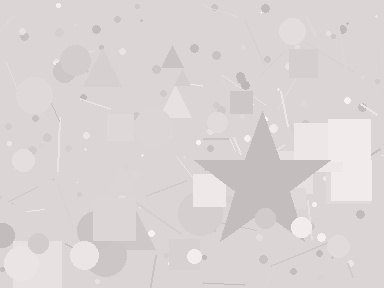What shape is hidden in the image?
A star is hidden in the image.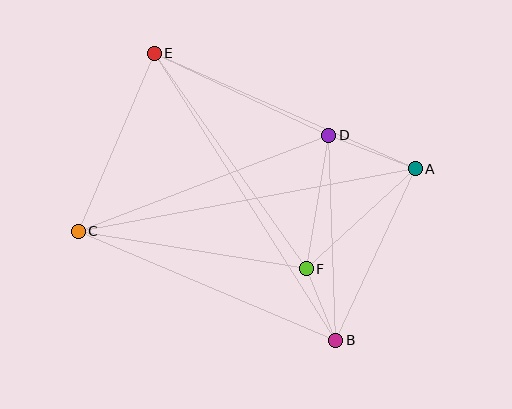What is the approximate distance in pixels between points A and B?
The distance between A and B is approximately 189 pixels.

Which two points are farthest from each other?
Points A and C are farthest from each other.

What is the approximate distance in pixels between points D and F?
The distance between D and F is approximately 135 pixels.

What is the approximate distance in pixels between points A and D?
The distance between A and D is approximately 93 pixels.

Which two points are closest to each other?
Points B and F are closest to each other.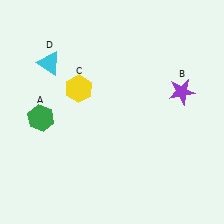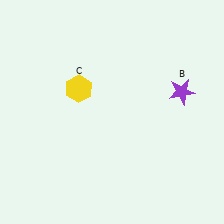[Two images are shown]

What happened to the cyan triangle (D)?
The cyan triangle (D) was removed in Image 2. It was in the top-left area of Image 1.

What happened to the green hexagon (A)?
The green hexagon (A) was removed in Image 2. It was in the bottom-left area of Image 1.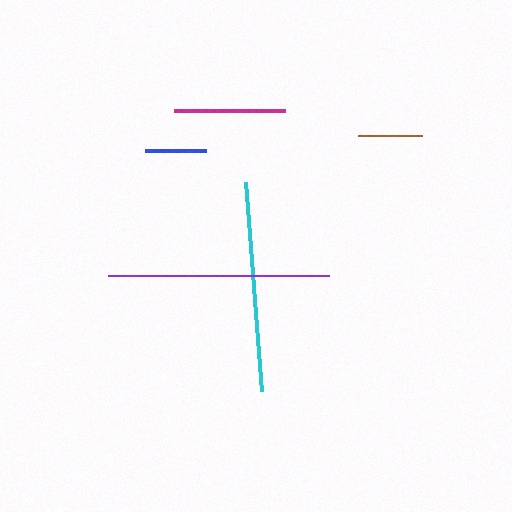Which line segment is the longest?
The purple line is the longest at approximately 220 pixels.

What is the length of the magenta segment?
The magenta segment is approximately 111 pixels long.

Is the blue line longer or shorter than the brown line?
The brown line is longer than the blue line.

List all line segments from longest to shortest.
From longest to shortest: purple, cyan, magenta, brown, blue.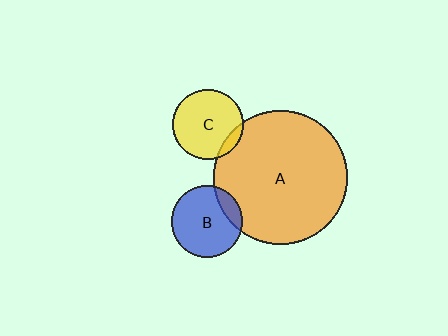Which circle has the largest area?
Circle A (orange).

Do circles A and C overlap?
Yes.